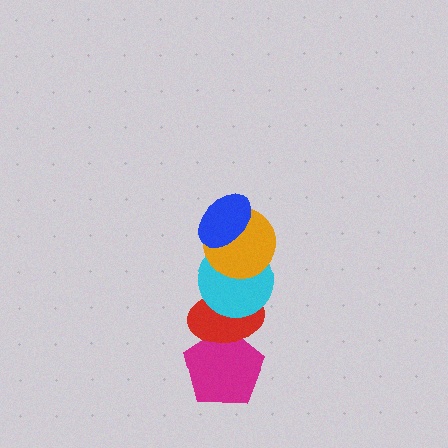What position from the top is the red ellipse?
The red ellipse is 4th from the top.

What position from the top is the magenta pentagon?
The magenta pentagon is 5th from the top.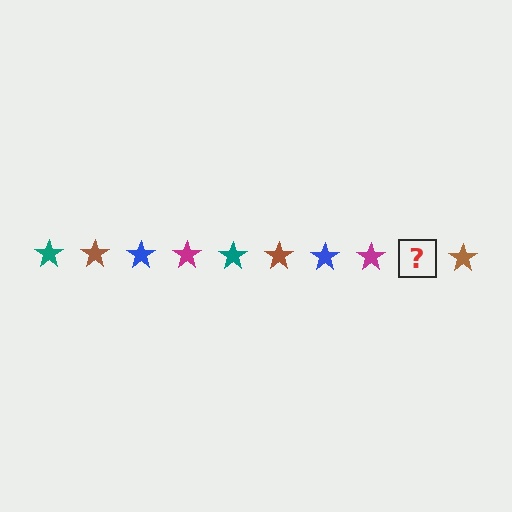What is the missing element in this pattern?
The missing element is a teal star.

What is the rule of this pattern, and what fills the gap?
The rule is that the pattern cycles through teal, brown, blue, magenta stars. The gap should be filled with a teal star.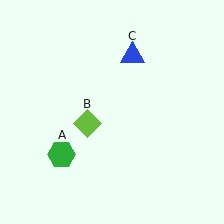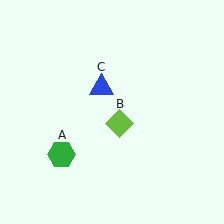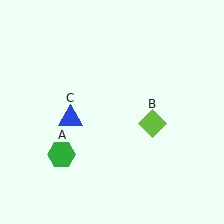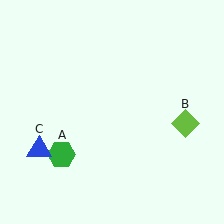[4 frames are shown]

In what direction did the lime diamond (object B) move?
The lime diamond (object B) moved right.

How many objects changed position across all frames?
2 objects changed position: lime diamond (object B), blue triangle (object C).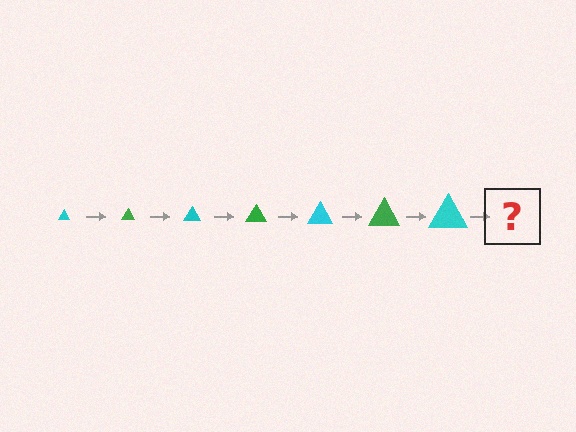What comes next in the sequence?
The next element should be a green triangle, larger than the previous one.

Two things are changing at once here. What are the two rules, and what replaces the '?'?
The two rules are that the triangle grows larger each step and the color cycles through cyan and green. The '?' should be a green triangle, larger than the previous one.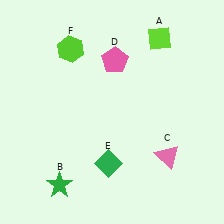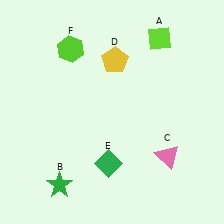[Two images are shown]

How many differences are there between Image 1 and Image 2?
There is 1 difference between the two images.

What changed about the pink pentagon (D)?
In Image 1, D is pink. In Image 2, it changed to yellow.